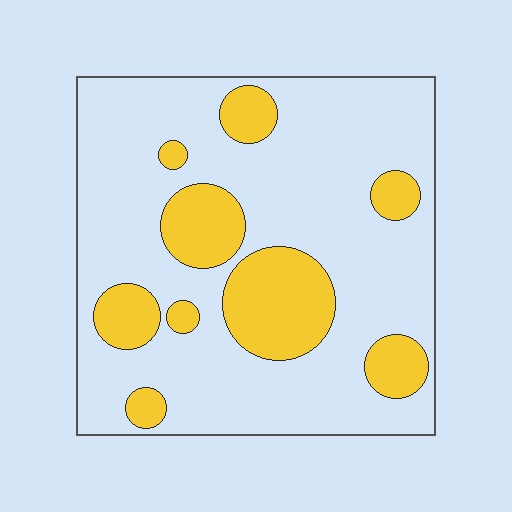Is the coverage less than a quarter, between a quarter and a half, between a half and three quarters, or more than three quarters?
Less than a quarter.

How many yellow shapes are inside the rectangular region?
9.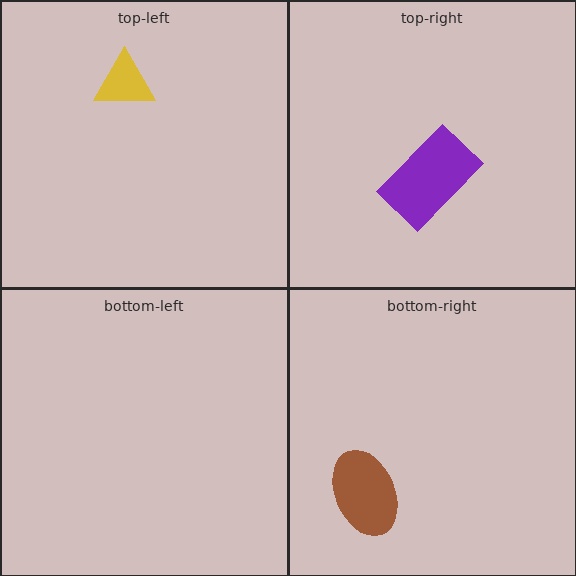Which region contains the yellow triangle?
The top-left region.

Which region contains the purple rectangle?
The top-right region.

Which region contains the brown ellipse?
The bottom-right region.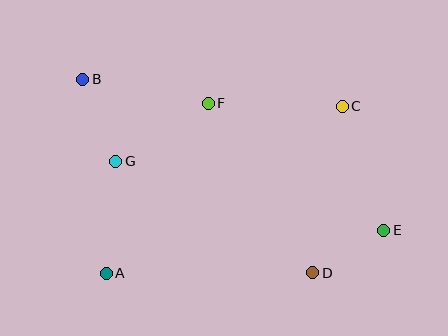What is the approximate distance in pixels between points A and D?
The distance between A and D is approximately 207 pixels.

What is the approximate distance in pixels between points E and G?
The distance between E and G is approximately 277 pixels.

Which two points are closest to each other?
Points D and E are closest to each other.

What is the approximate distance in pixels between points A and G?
The distance between A and G is approximately 112 pixels.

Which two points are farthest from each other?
Points B and E are farthest from each other.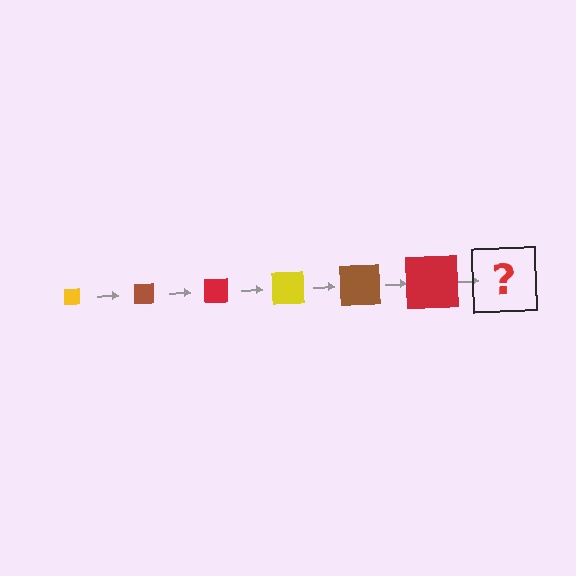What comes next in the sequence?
The next element should be a yellow square, larger than the previous one.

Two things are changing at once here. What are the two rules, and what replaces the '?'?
The two rules are that the square grows larger each step and the color cycles through yellow, brown, and red. The '?' should be a yellow square, larger than the previous one.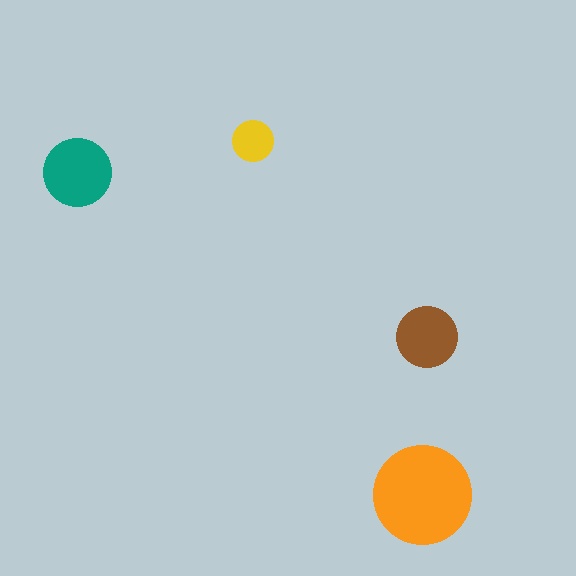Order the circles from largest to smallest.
the orange one, the teal one, the brown one, the yellow one.